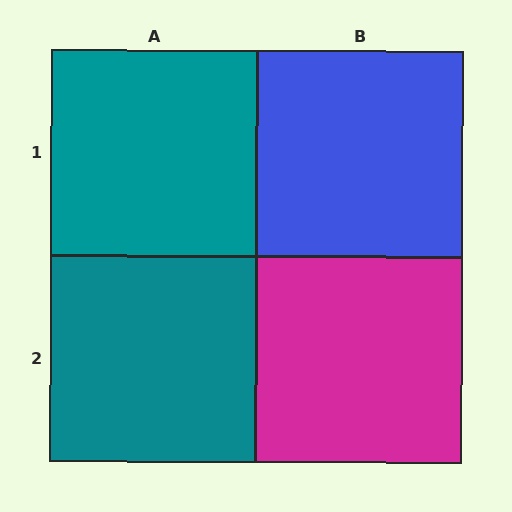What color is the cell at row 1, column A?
Teal.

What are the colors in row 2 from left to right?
Teal, magenta.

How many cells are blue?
1 cell is blue.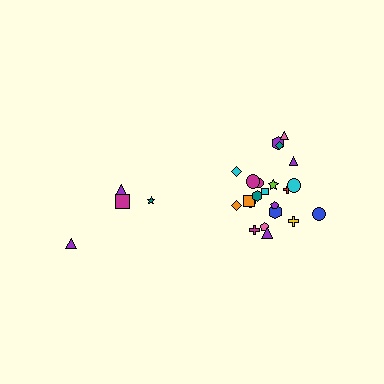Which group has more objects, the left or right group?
The right group.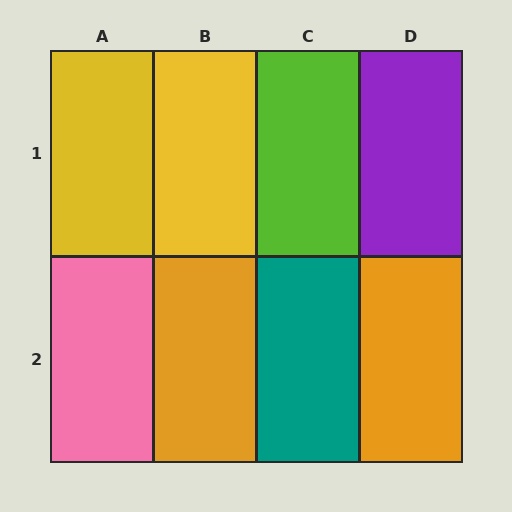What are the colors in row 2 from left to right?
Pink, orange, teal, orange.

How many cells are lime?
1 cell is lime.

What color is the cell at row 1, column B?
Yellow.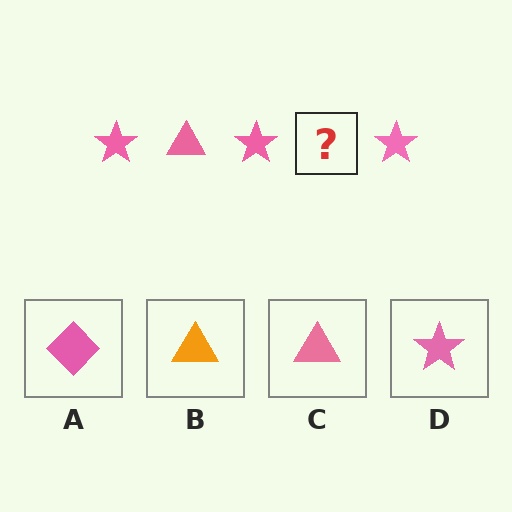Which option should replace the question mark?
Option C.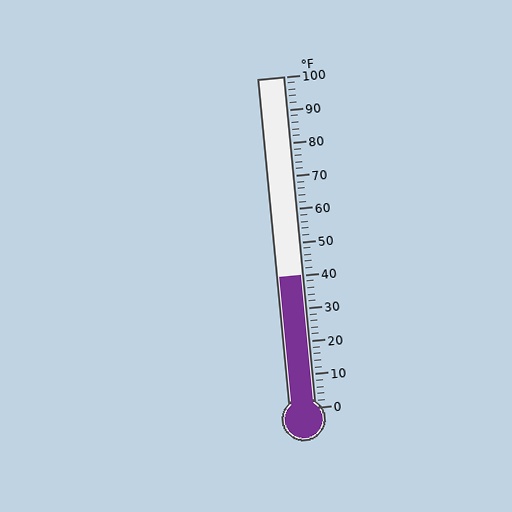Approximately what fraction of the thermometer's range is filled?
The thermometer is filled to approximately 40% of its range.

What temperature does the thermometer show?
The thermometer shows approximately 40°F.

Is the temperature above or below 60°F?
The temperature is below 60°F.